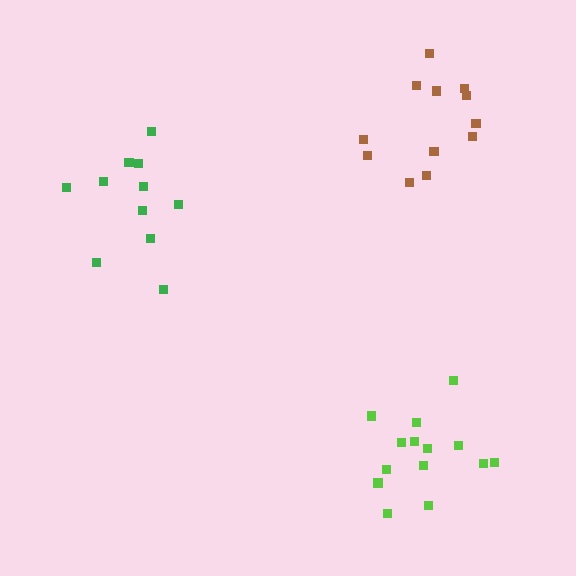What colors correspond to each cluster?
The clusters are colored: green, brown, lime.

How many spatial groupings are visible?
There are 3 spatial groupings.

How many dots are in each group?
Group 1: 11 dots, Group 2: 13 dots, Group 3: 14 dots (38 total).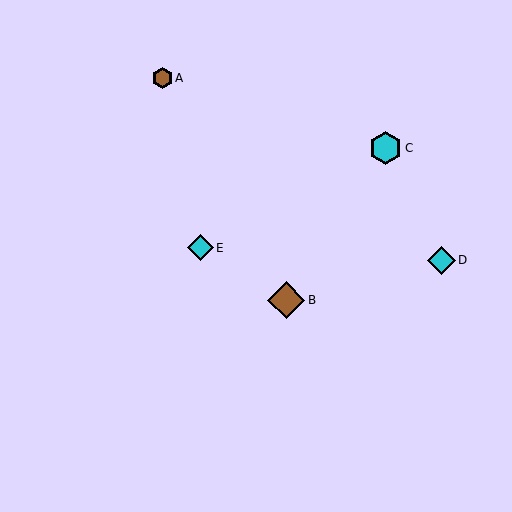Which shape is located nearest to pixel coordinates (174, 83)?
The brown hexagon (labeled A) at (162, 78) is nearest to that location.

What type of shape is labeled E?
Shape E is a cyan diamond.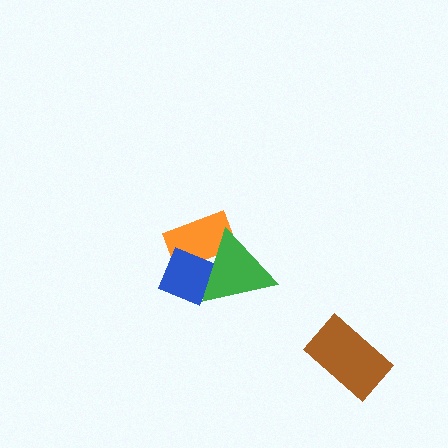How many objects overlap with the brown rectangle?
0 objects overlap with the brown rectangle.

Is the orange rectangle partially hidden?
Yes, it is partially covered by another shape.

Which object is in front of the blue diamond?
The green triangle is in front of the blue diamond.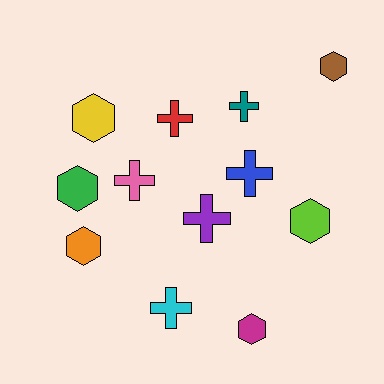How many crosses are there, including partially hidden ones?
There are 6 crosses.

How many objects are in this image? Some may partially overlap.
There are 12 objects.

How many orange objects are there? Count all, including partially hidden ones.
There is 1 orange object.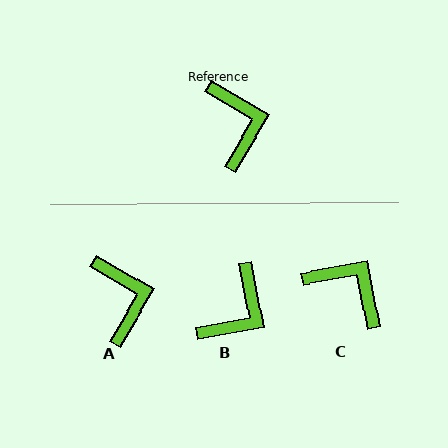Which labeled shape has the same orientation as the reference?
A.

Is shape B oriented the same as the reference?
No, it is off by about 49 degrees.